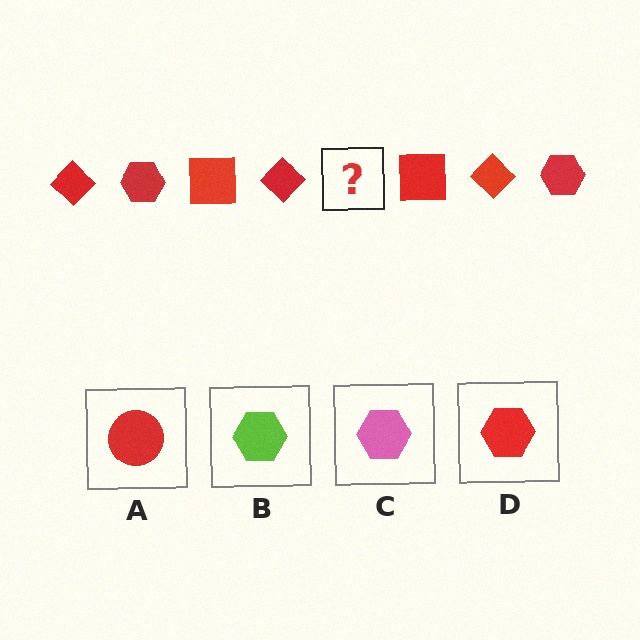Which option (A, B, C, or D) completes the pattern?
D.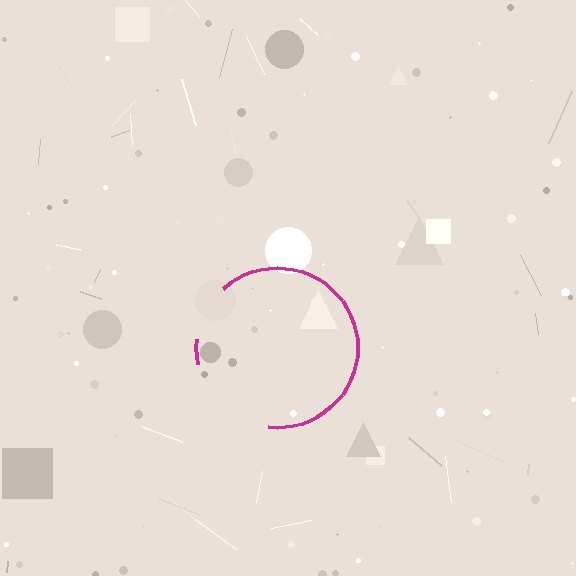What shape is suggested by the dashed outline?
The dashed outline suggests a circle.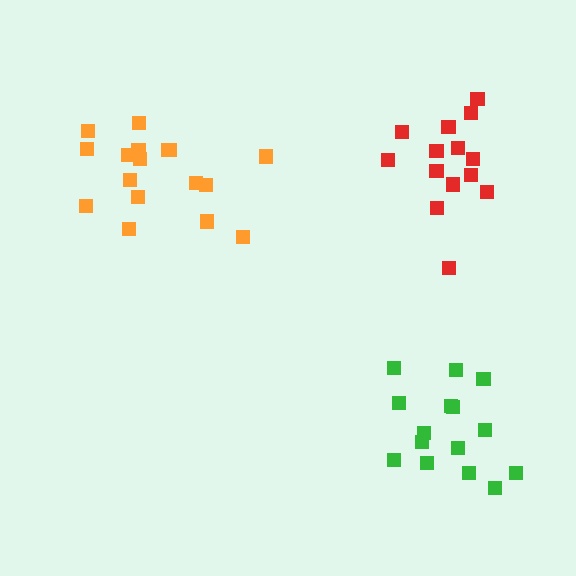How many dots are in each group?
Group 1: 15 dots, Group 2: 17 dots, Group 3: 15 dots (47 total).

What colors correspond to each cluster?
The clusters are colored: green, orange, red.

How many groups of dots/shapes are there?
There are 3 groups.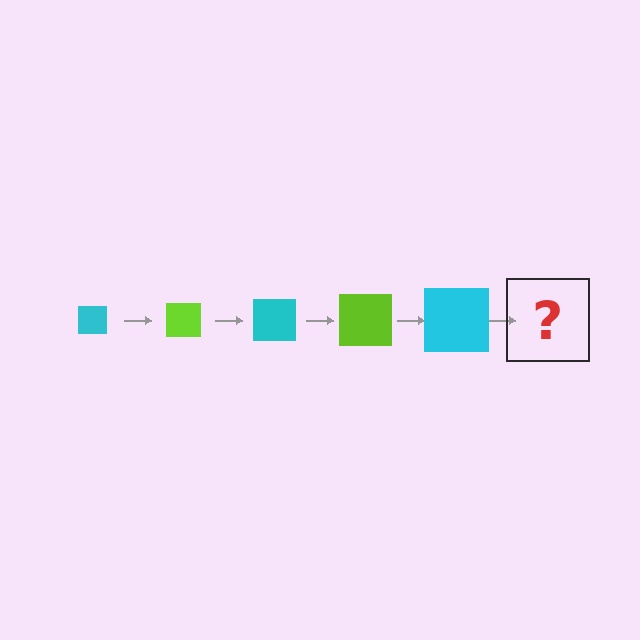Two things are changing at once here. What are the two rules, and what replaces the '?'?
The two rules are that the square grows larger each step and the color cycles through cyan and lime. The '?' should be a lime square, larger than the previous one.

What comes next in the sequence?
The next element should be a lime square, larger than the previous one.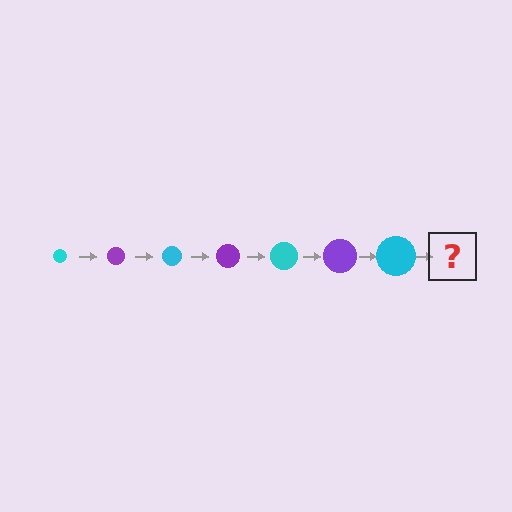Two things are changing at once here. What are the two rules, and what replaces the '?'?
The two rules are that the circle grows larger each step and the color cycles through cyan and purple. The '?' should be a purple circle, larger than the previous one.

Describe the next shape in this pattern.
It should be a purple circle, larger than the previous one.